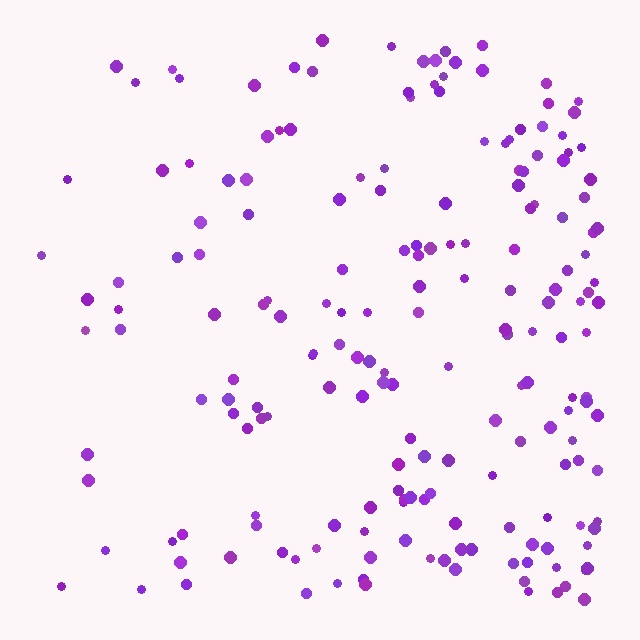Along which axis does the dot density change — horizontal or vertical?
Horizontal.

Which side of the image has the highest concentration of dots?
The right.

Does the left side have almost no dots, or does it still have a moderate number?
Still a moderate number, just noticeably fewer than the right.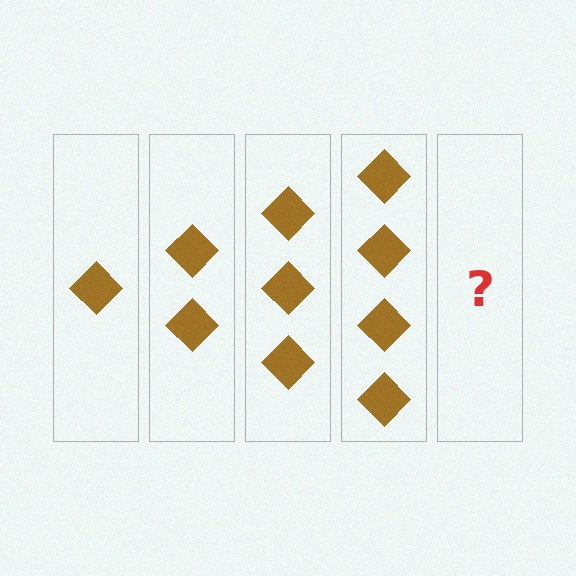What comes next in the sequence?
The next element should be 5 diamonds.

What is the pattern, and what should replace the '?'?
The pattern is that each step adds one more diamond. The '?' should be 5 diamonds.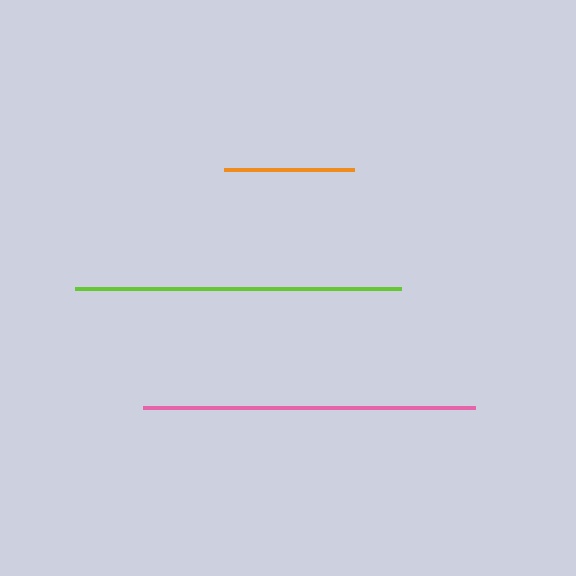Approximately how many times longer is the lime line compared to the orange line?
The lime line is approximately 2.5 times the length of the orange line.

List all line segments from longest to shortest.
From longest to shortest: pink, lime, orange.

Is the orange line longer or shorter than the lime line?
The lime line is longer than the orange line.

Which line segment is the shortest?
The orange line is the shortest at approximately 130 pixels.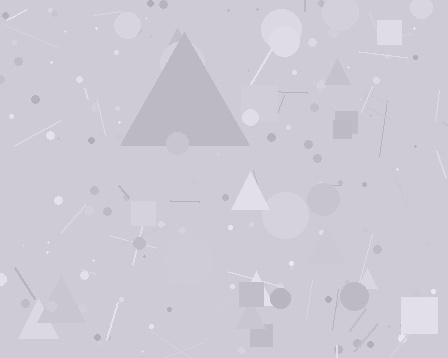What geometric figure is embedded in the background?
A triangle is embedded in the background.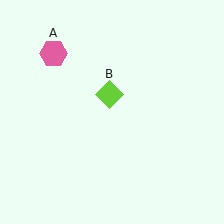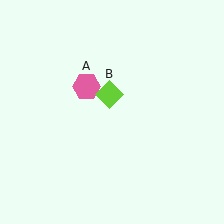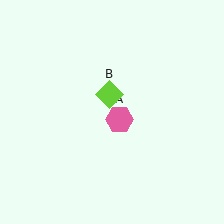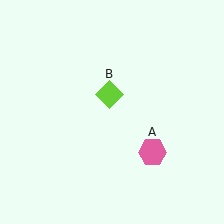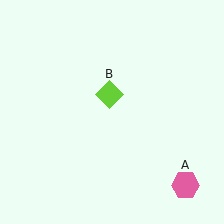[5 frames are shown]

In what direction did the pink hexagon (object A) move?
The pink hexagon (object A) moved down and to the right.